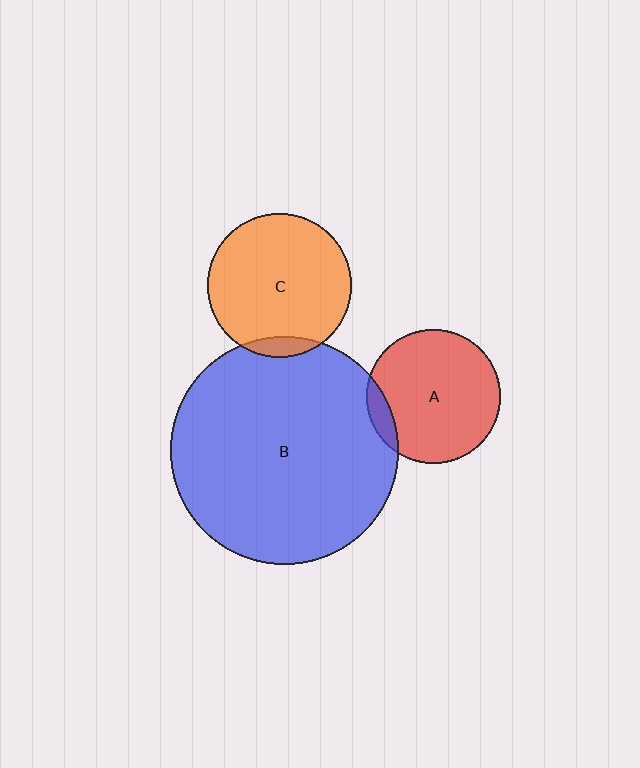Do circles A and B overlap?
Yes.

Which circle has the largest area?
Circle B (blue).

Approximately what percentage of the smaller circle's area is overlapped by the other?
Approximately 10%.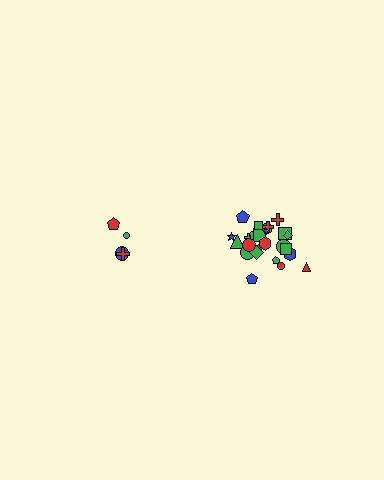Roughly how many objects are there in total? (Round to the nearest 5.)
Roughly 30 objects in total.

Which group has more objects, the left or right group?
The right group.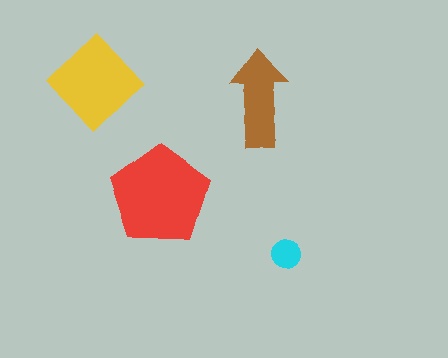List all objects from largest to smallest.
The red pentagon, the yellow diamond, the brown arrow, the cyan circle.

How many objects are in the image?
There are 4 objects in the image.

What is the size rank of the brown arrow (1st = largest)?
3rd.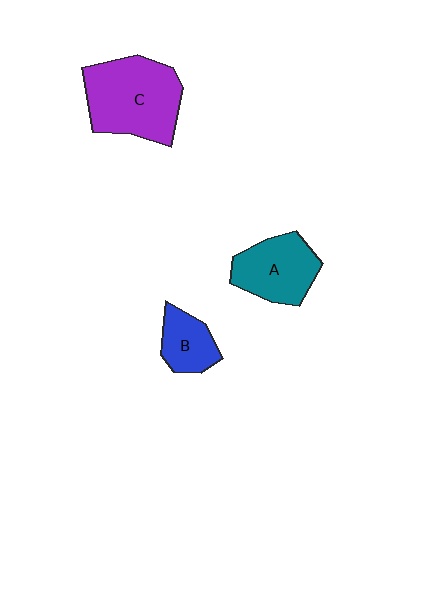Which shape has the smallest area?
Shape B (blue).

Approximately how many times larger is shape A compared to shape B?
Approximately 1.6 times.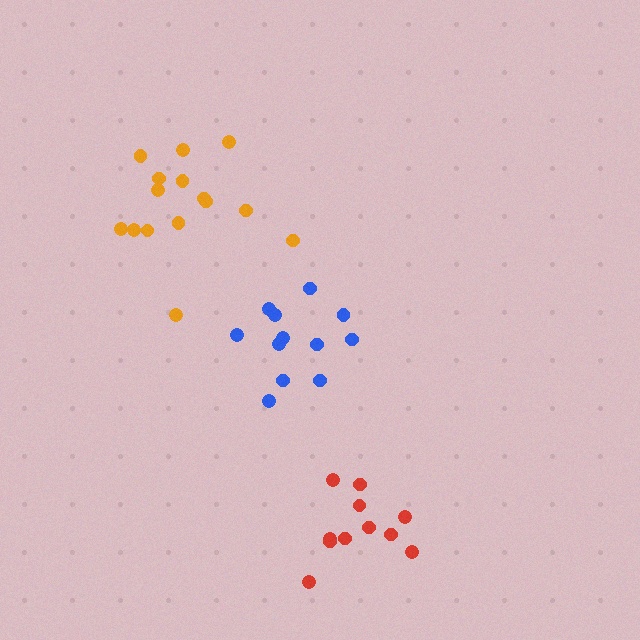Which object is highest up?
The orange cluster is topmost.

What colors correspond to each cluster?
The clusters are colored: blue, red, orange.